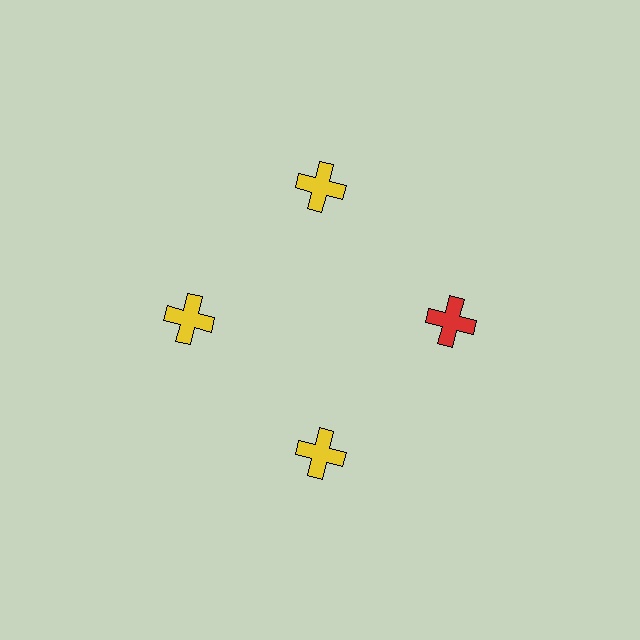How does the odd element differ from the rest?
It has a different color: red instead of yellow.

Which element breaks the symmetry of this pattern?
The red cross at roughly the 3 o'clock position breaks the symmetry. All other shapes are yellow crosses.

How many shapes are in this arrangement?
There are 4 shapes arranged in a ring pattern.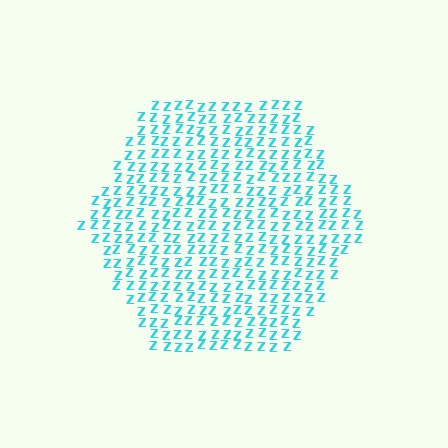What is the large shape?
The large shape is a hexagon.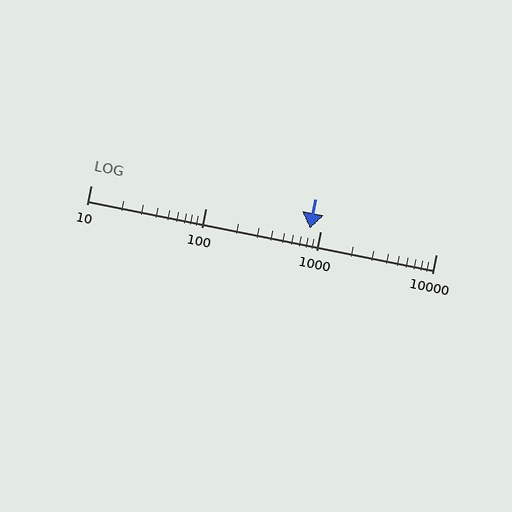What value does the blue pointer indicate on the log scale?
The pointer indicates approximately 800.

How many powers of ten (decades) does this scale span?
The scale spans 3 decades, from 10 to 10000.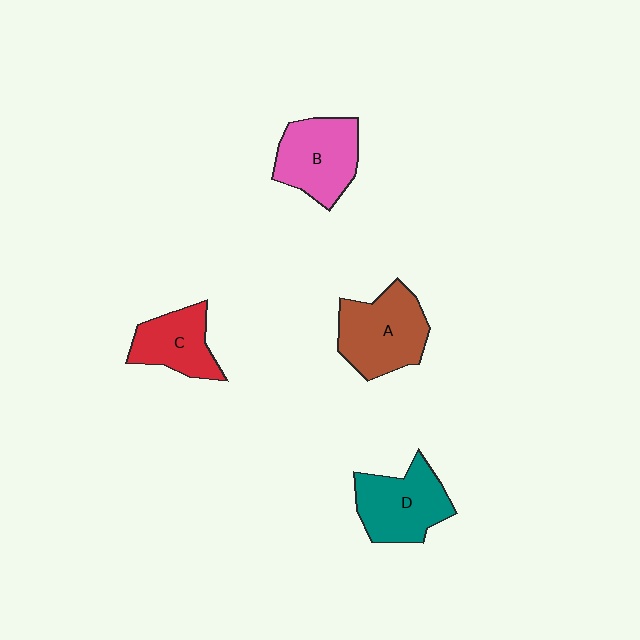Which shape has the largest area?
Shape A (brown).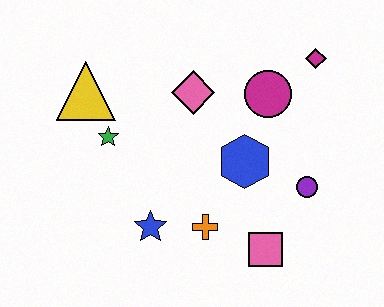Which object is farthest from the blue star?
The magenta diamond is farthest from the blue star.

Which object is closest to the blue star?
The orange cross is closest to the blue star.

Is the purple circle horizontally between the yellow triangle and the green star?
No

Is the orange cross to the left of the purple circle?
Yes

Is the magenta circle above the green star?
Yes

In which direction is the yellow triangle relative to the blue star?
The yellow triangle is above the blue star.